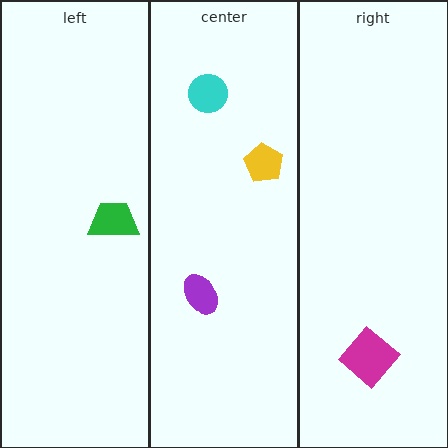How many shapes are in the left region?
1.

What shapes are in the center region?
The cyan circle, the yellow pentagon, the purple ellipse.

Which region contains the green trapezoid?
The left region.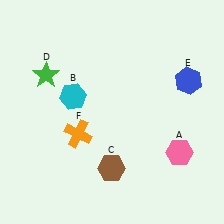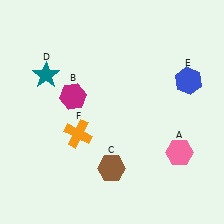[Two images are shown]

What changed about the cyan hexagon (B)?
In Image 1, B is cyan. In Image 2, it changed to magenta.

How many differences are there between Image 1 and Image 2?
There are 2 differences between the two images.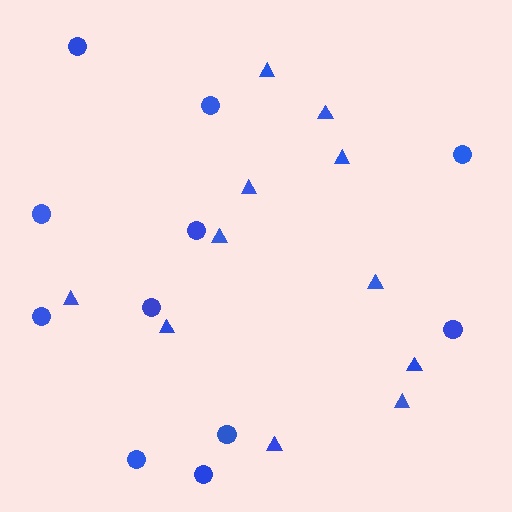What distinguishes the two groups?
There are 2 groups: one group of circles (11) and one group of triangles (11).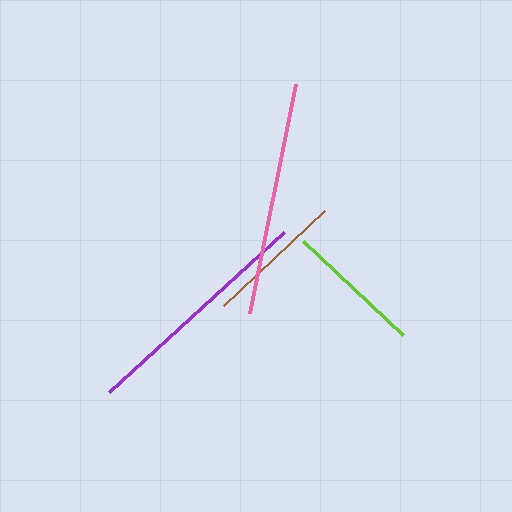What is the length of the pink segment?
The pink segment is approximately 234 pixels long.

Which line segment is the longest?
The purple line is the longest at approximately 237 pixels.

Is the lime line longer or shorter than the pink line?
The pink line is longer than the lime line.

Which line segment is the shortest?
The lime line is the shortest at approximately 137 pixels.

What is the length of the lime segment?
The lime segment is approximately 137 pixels long.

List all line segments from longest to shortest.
From longest to shortest: purple, pink, brown, lime.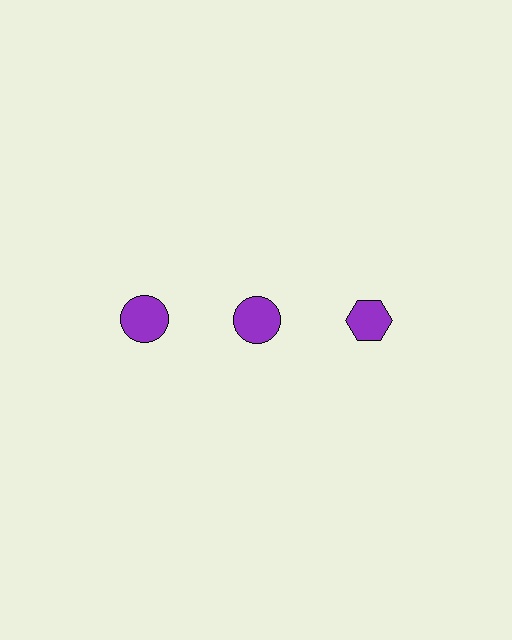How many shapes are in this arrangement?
There are 3 shapes arranged in a grid pattern.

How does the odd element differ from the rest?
It has a different shape: hexagon instead of circle.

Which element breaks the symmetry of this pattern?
The purple hexagon in the top row, center column breaks the symmetry. All other shapes are purple circles.